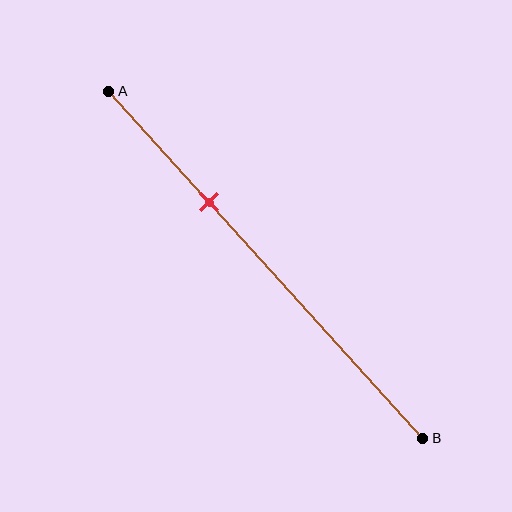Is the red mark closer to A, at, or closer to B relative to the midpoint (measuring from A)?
The red mark is closer to point A than the midpoint of segment AB.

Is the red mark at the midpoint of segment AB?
No, the mark is at about 30% from A, not at the 50% midpoint.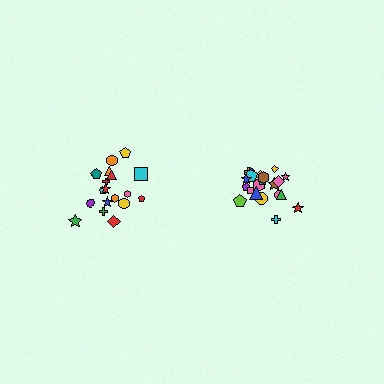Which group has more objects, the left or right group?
The right group.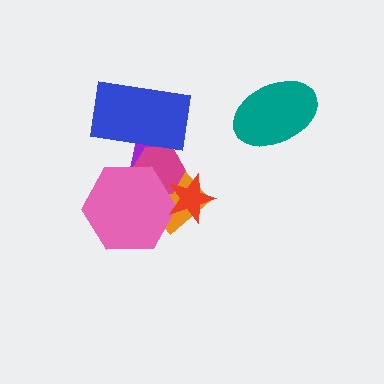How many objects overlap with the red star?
3 objects overlap with the red star.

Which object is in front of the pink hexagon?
The red star is in front of the pink hexagon.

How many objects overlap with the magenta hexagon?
5 objects overlap with the magenta hexagon.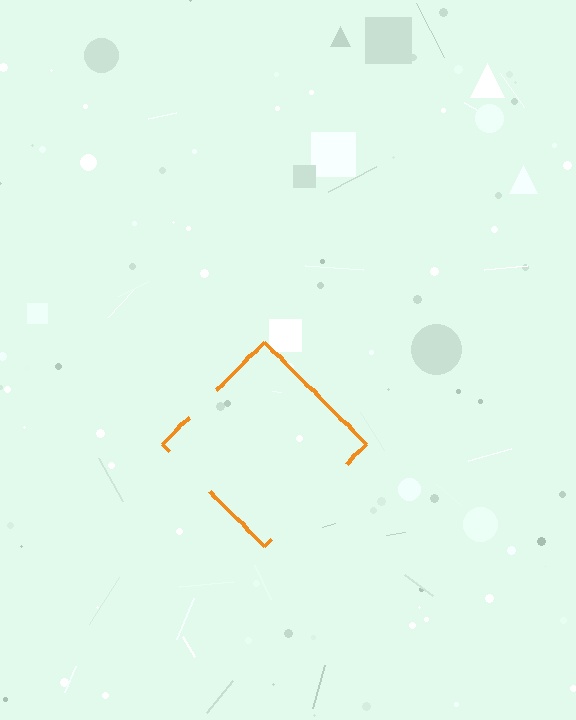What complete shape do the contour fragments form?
The contour fragments form a diamond.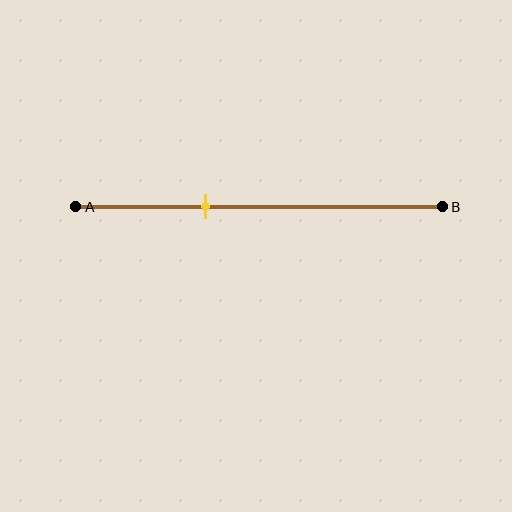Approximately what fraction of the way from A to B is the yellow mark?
The yellow mark is approximately 35% of the way from A to B.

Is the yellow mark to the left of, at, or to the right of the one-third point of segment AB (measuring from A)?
The yellow mark is approximately at the one-third point of segment AB.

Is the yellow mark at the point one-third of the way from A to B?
Yes, the mark is approximately at the one-third point.